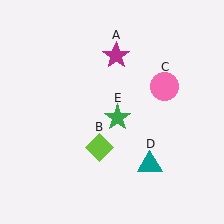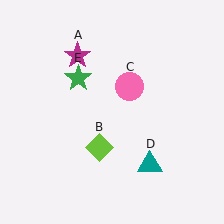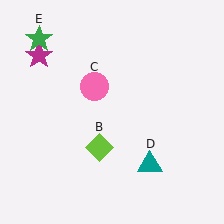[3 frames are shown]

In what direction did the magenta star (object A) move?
The magenta star (object A) moved left.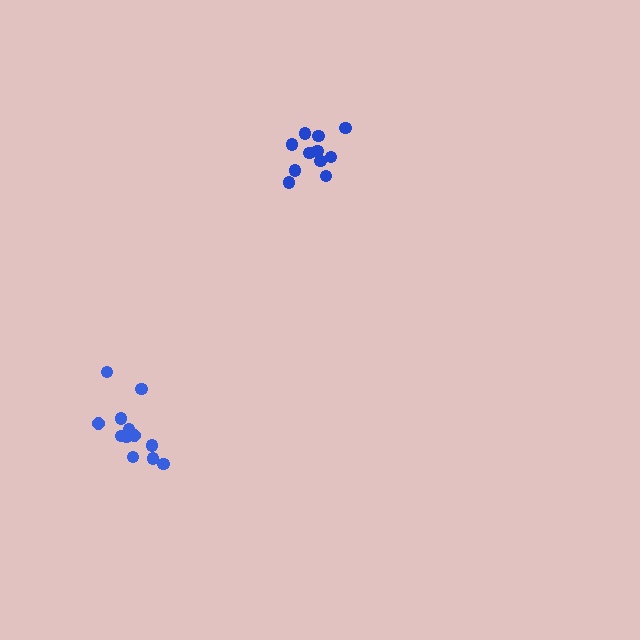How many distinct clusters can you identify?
There are 2 distinct clusters.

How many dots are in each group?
Group 1: 11 dots, Group 2: 12 dots (23 total).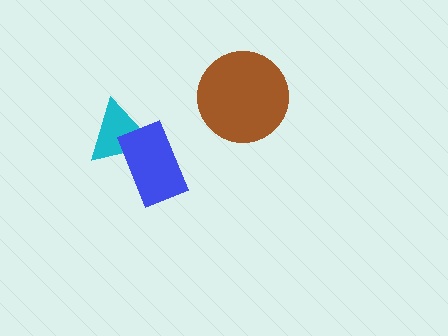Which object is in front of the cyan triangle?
The blue rectangle is in front of the cyan triangle.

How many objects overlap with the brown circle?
0 objects overlap with the brown circle.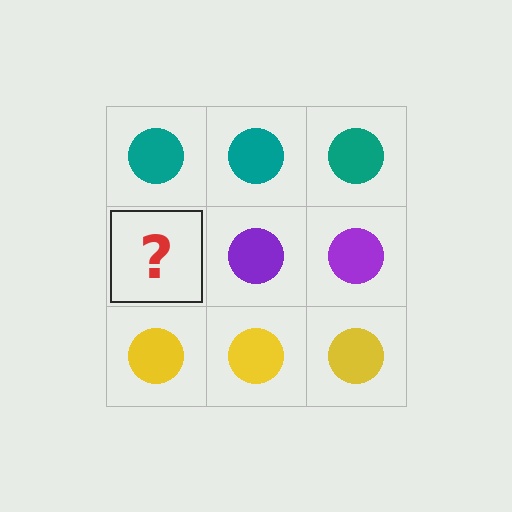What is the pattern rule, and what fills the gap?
The rule is that each row has a consistent color. The gap should be filled with a purple circle.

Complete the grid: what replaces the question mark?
The question mark should be replaced with a purple circle.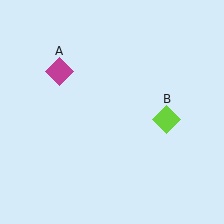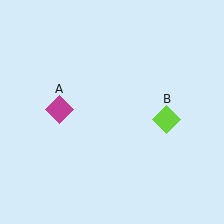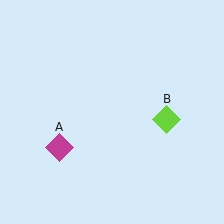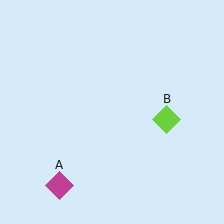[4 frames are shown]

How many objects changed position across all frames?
1 object changed position: magenta diamond (object A).